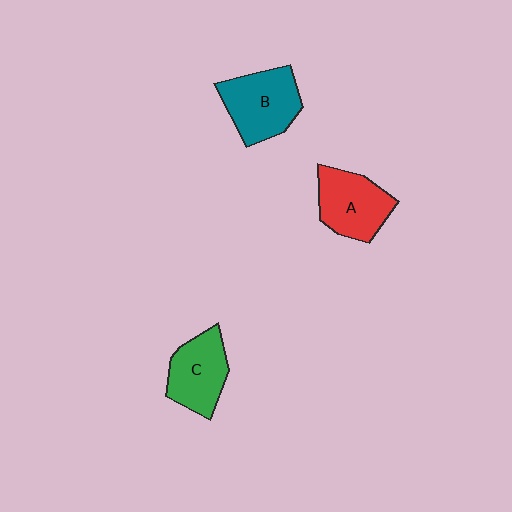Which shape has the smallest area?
Shape C (green).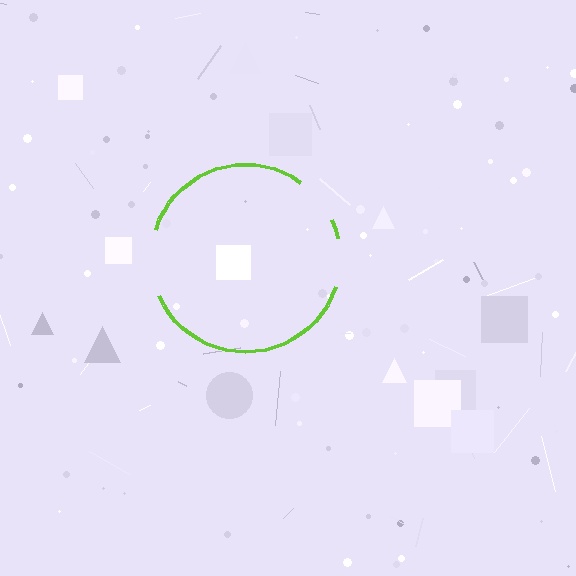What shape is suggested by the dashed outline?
The dashed outline suggests a circle.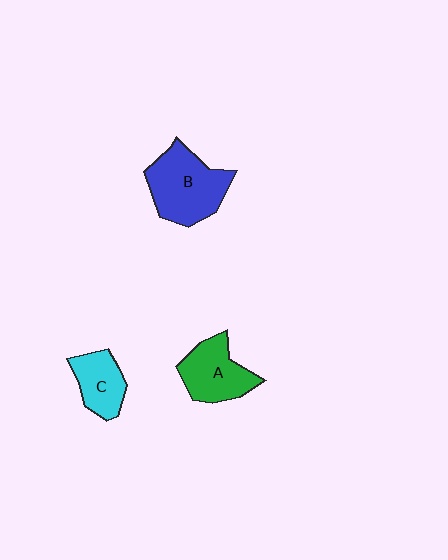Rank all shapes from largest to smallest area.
From largest to smallest: B (blue), A (green), C (cyan).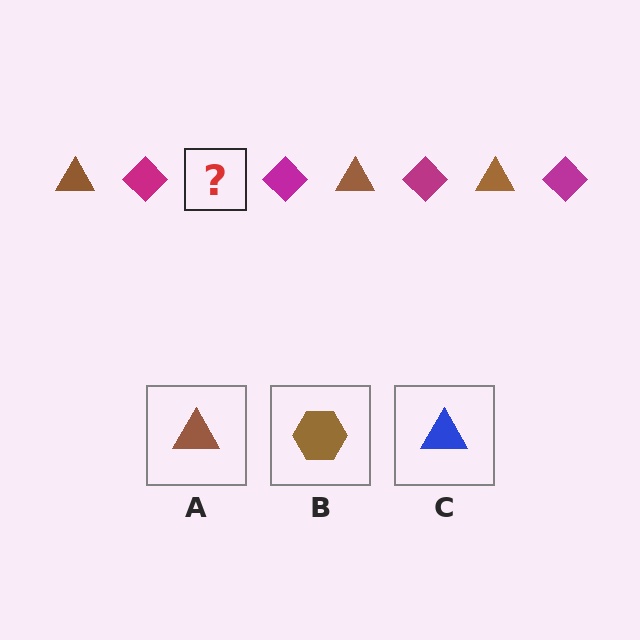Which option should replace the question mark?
Option A.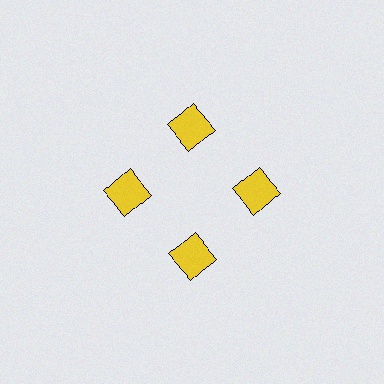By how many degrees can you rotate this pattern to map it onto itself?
The pattern maps onto itself every 90 degrees of rotation.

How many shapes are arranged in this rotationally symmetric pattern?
There are 4 shapes, arranged in 4 groups of 1.